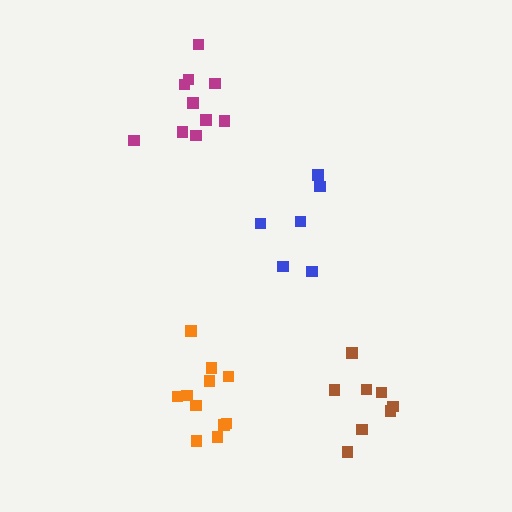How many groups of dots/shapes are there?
There are 4 groups.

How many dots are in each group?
Group 1: 10 dots, Group 2: 8 dots, Group 3: 11 dots, Group 4: 6 dots (35 total).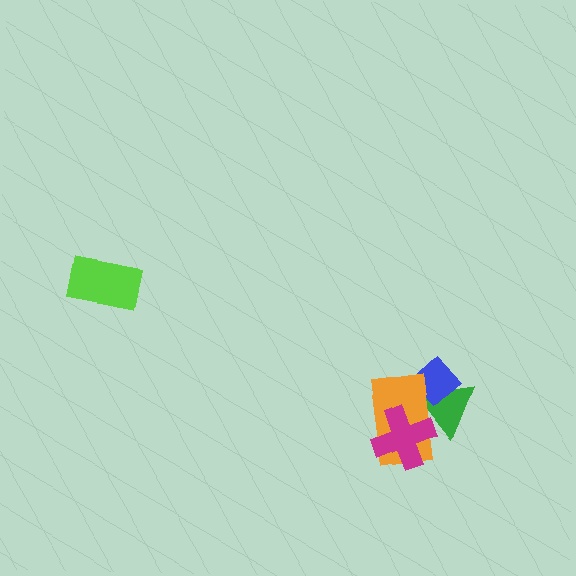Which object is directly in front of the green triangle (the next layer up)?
The blue diamond is directly in front of the green triangle.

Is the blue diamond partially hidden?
Yes, it is partially covered by another shape.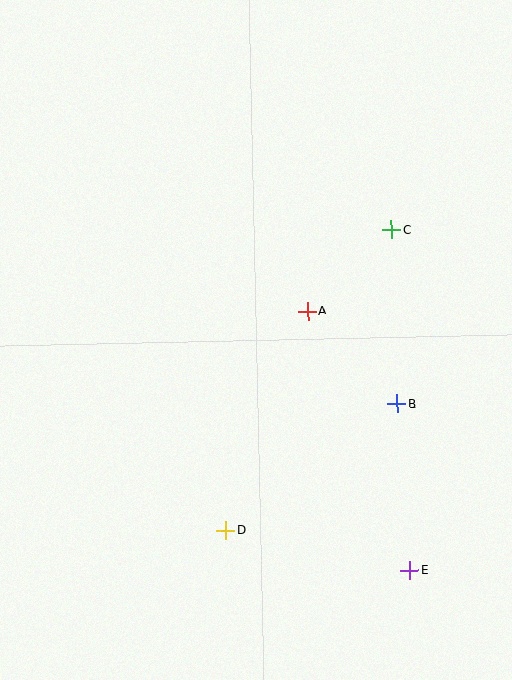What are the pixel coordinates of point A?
Point A is at (307, 311).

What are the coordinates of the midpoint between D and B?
The midpoint between D and B is at (312, 467).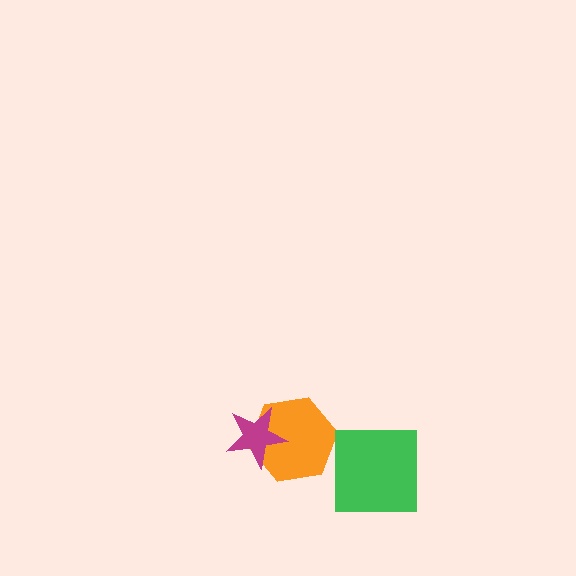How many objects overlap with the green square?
0 objects overlap with the green square.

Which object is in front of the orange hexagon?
The magenta star is in front of the orange hexagon.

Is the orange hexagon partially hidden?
Yes, it is partially covered by another shape.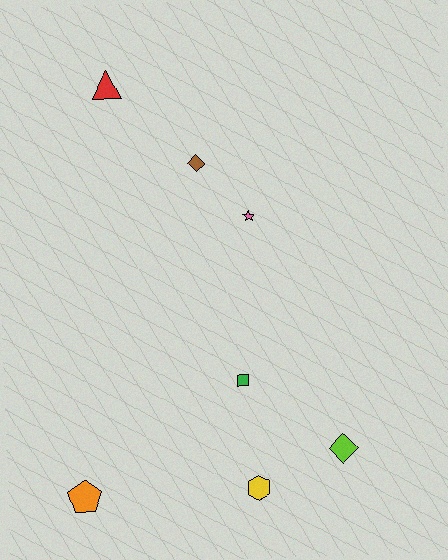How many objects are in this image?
There are 7 objects.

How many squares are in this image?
There is 1 square.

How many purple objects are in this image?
There are no purple objects.